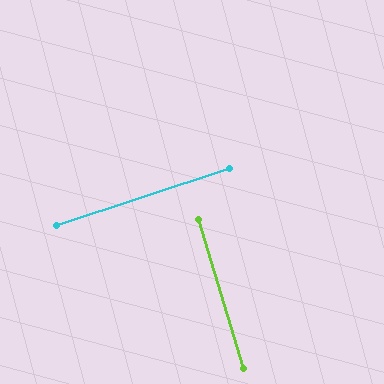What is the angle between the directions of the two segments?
Approximately 89 degrees.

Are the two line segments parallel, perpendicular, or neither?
Perpendicular — they meet at approximately 89°.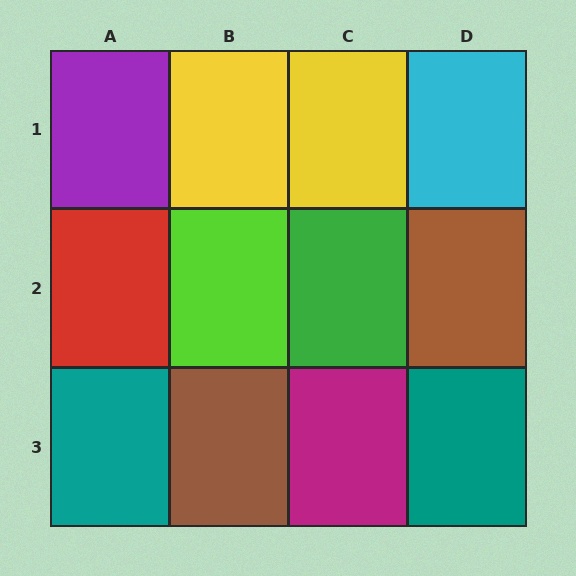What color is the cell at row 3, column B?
Brown.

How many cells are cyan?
1 cell is cyan.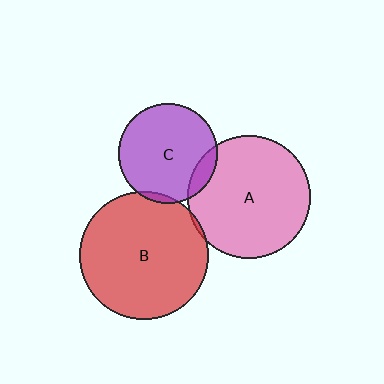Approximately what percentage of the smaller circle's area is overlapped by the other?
Approximately 5%.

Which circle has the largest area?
Circle B (red).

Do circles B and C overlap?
Yes.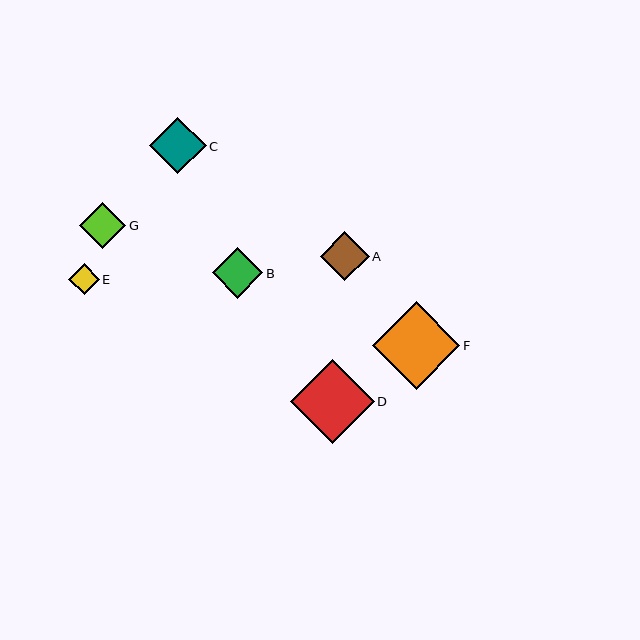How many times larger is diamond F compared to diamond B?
Diamond F is approximately 1.7 times the size of diamond B.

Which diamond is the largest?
Diamond F is the largest with a size of approximately 87 pixels.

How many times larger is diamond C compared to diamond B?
Diamond C is approximately 1.1 times the size of diamond B.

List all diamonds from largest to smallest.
From largest to smallest: F, D, C, B, A, G, E.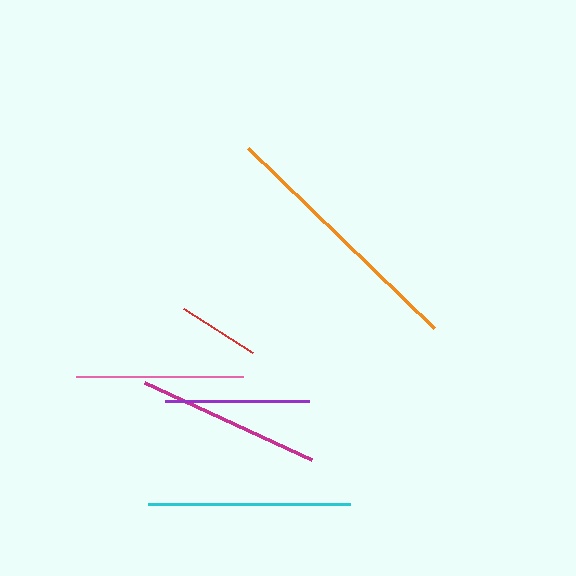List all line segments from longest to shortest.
From longest to shortest: orange, cyan, magenta, pink, purple, red.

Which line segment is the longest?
The orange line is the longest at approximately 258 pixels.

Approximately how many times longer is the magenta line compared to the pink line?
The magenta line is approximately 1.1 times the length of the pink line.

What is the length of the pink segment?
The pink segment is approximately 167 pixels long.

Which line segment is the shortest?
The red line is the shortest at approximately 82 pixels.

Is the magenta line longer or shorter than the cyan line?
The cyan line is longer than the magenta line.